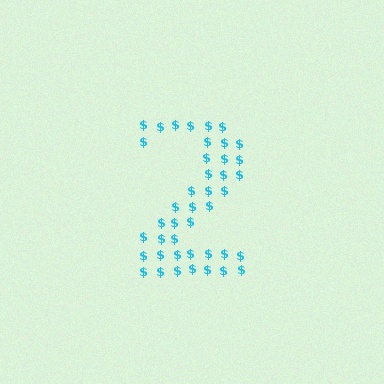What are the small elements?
The small elements are dollar signs.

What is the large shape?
The large shape is the digit 2.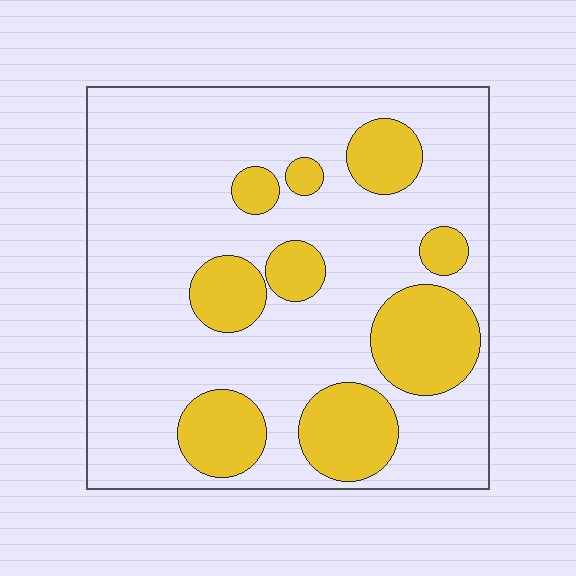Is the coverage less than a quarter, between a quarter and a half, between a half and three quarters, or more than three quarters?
Between a quarter and a half.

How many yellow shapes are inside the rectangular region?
9.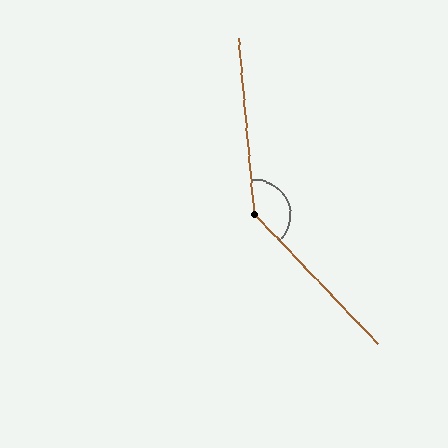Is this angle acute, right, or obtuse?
It is obtuse.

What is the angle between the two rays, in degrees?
Approximately 142 degrees.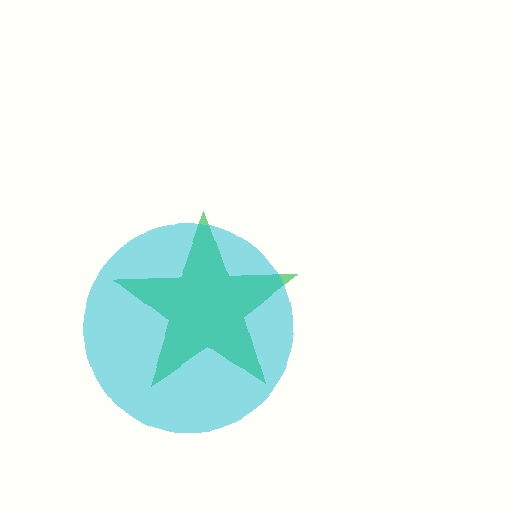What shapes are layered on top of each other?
The layered shapes are: a green star, a cyan circle.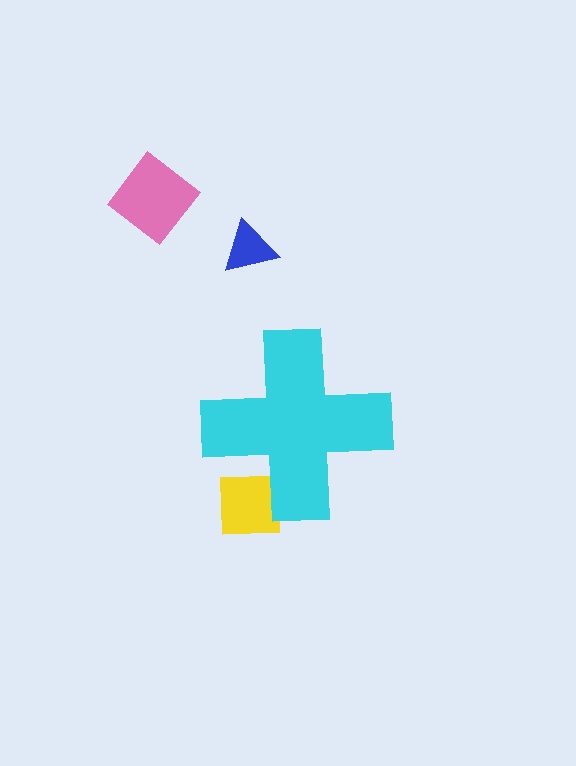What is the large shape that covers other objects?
A cyan cross.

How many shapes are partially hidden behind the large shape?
1 shape is partially hidden.